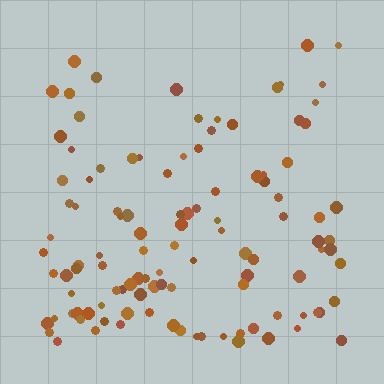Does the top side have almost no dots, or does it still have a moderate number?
Still a moderate number, just noticeably fewer than the bottom.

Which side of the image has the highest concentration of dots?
The bottom.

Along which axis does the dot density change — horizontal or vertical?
Vertical.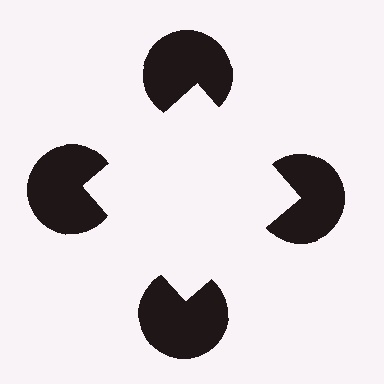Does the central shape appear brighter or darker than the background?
It typically appears slightly brighter than the background, even though no actual brightness change is drawn.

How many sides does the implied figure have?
4 sides.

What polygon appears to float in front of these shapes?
An illusory square — its edges are inferred from the aligned wedge cuts in the pac-man discs, not physically drawn.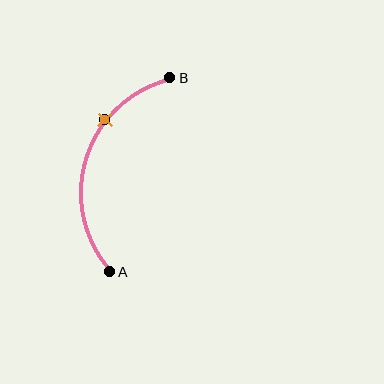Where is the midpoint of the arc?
The arc midpoint is the point on the curve farthest from the straight line joining A and B. It sits to the left of that line.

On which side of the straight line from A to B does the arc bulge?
The arc bulges to the left of the straight line connecting A and B.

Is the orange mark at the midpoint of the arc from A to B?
No. The orange mark lies on the arc but is closer to endpoint B. The arc midpoint would be at the point on the curve equidistant along the arc from both A and B.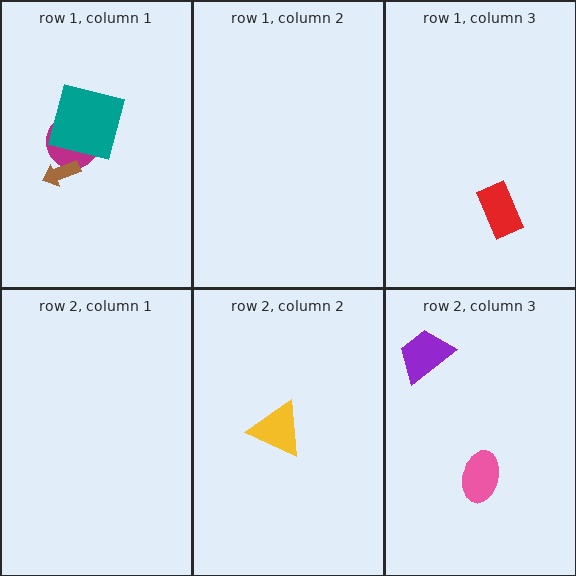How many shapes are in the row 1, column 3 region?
1.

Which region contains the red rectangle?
The row 1, column 3 region.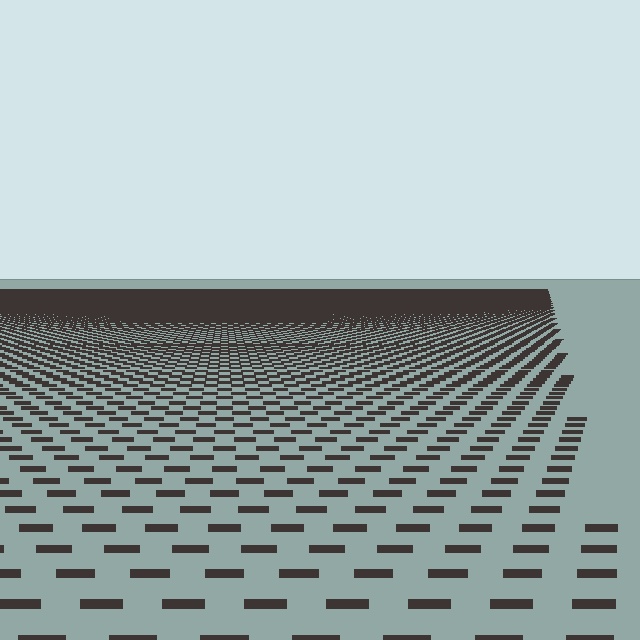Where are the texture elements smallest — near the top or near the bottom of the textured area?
Near the top.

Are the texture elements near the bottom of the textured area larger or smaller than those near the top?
Larger. Near the bottom, elements are closer to the viewer and appear at a bigger on-screen size.